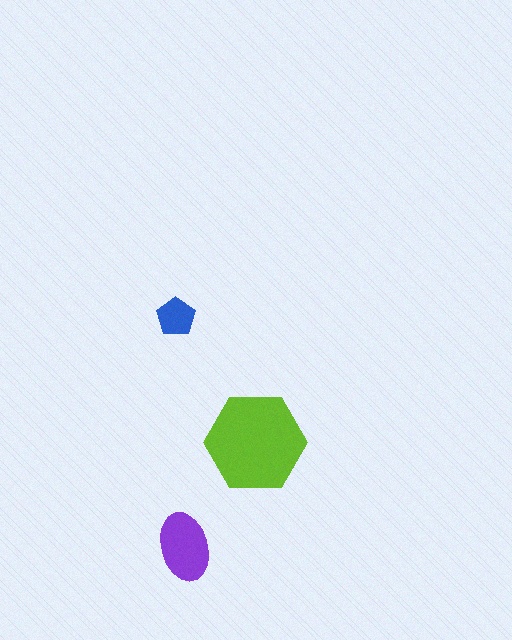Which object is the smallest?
The blue pentagon.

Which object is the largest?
The lime hexagon.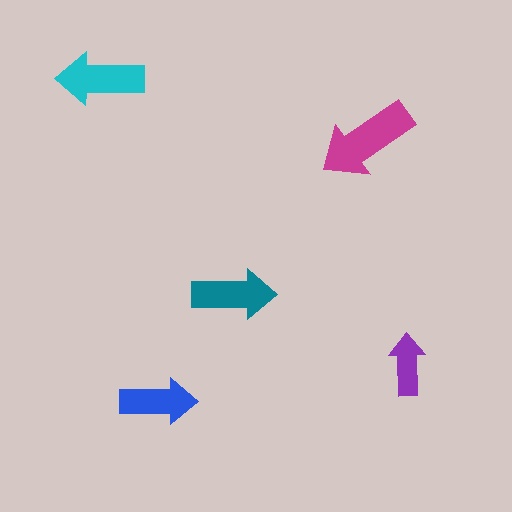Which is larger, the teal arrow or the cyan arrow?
The cyan one.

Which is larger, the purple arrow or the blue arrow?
The blue one.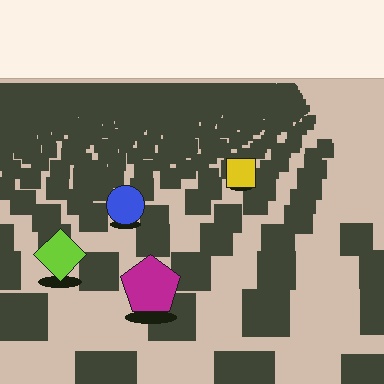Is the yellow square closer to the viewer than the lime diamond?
No. The lime diamond is closer — you can tell from the texture gradient: the ground texture is coarser near it.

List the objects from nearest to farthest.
From nearest to farthest: the magenta pentagon, the lime diamond, the blue circle, the yellow square.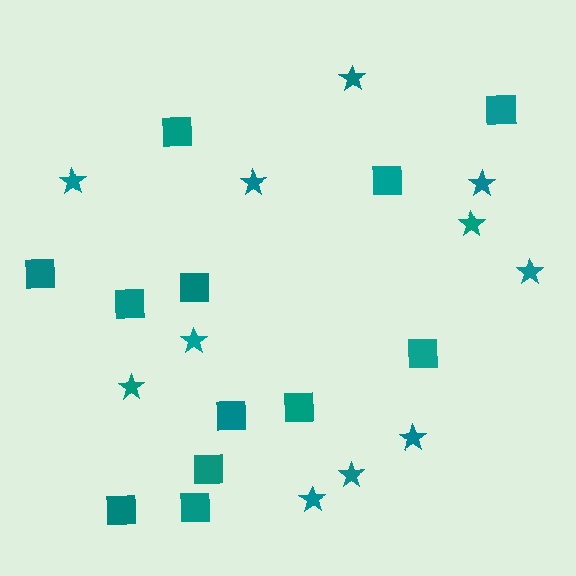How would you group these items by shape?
There are 2 groups: one group of stars (11) and one group of squares (12).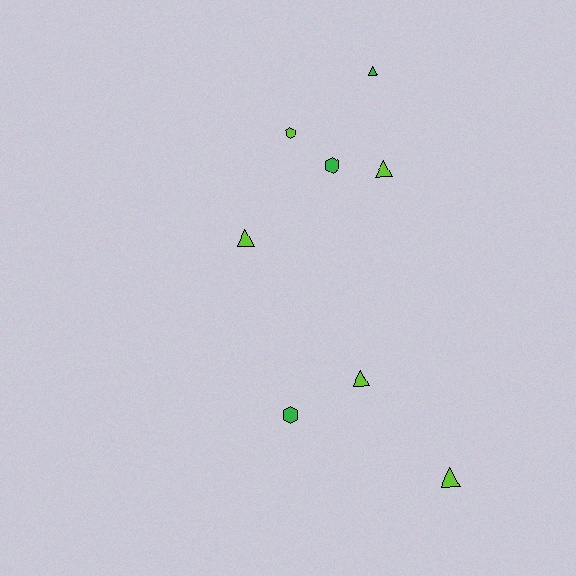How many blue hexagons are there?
There are no blue hexagons.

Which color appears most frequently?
Lime, with 5 objects.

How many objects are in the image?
There are 8 objects.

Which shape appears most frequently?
Triangle, with 5 objects.